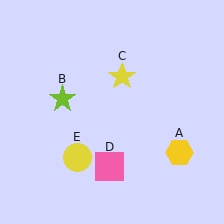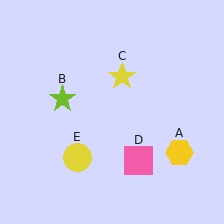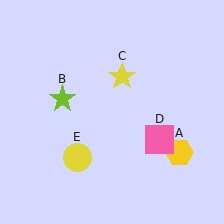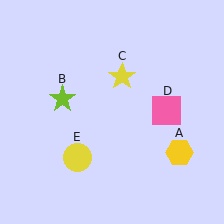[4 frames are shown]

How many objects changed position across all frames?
1 object changed position: pink square (object D).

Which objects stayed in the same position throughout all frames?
Yellow hexagon (object A) and lime star (object B) and yellow star (object C) and yellow circle (object E) remained stationary.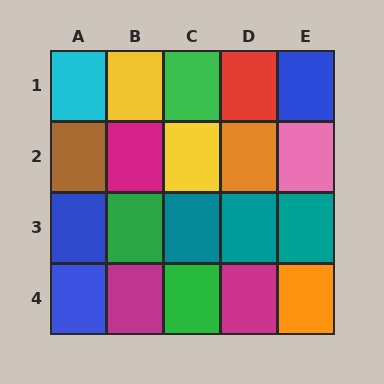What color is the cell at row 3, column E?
Teal.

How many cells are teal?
3 cells are teal.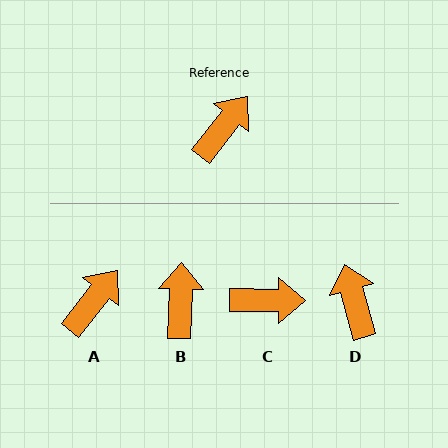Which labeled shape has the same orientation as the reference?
A.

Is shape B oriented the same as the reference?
No, it is off by about 37 degrees.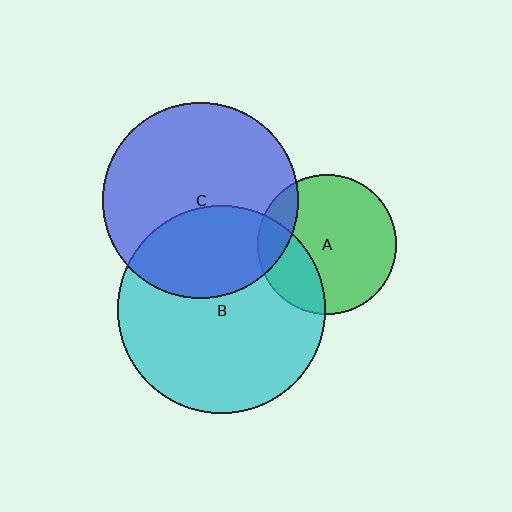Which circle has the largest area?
Circle B (cyan).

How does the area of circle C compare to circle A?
Approximately 2.0 times.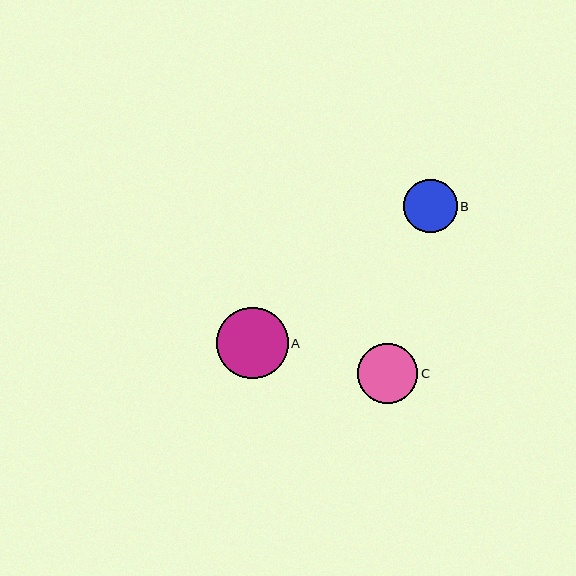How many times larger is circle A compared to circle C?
Circle A is approximately 1.2 times the size of circle C.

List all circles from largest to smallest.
From largest to smallest: A, C, B.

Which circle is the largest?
Circle A is the largest with a size of approximately 71 pixels.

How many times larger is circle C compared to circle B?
Circle C is approximately 1.1 times the size of circle B.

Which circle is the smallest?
Circle B is the smallest with a size of approximately 54 pixels.